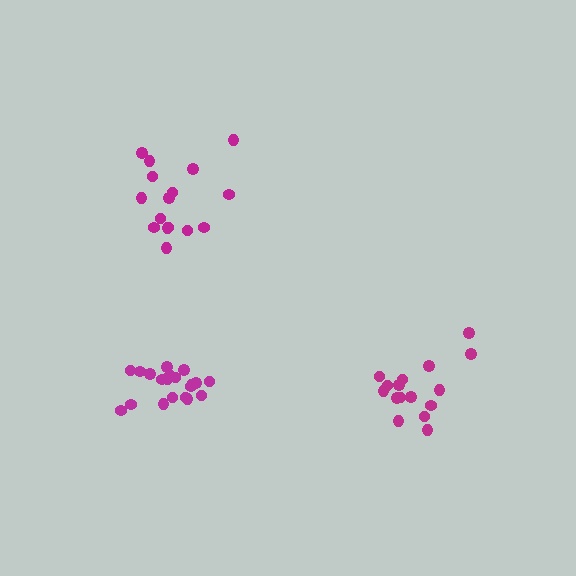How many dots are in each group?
Group 1: 16 dots, Group 2: 16 dots, Group 3: 20 dots (52 total).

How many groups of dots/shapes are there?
There are 3 groups.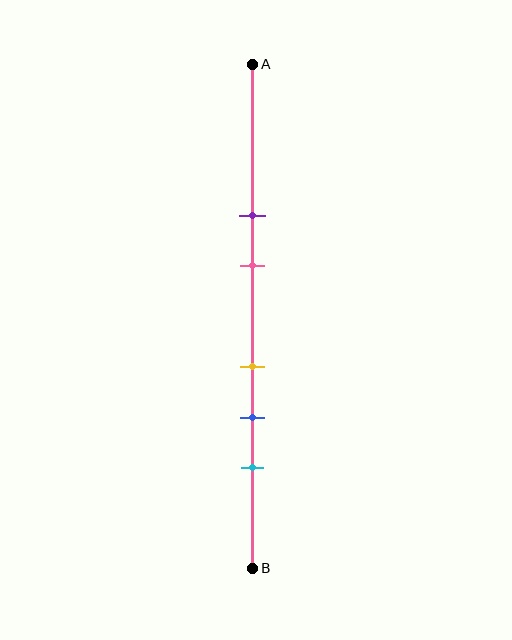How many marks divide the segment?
There are 5 marks dividing the segment.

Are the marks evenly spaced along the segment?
No, the marks are not evenly spaced.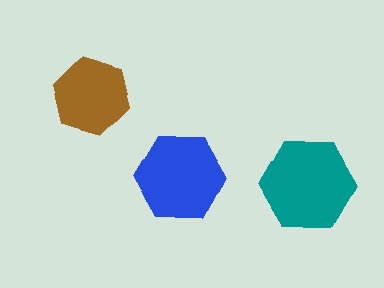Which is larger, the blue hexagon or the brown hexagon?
The blue one.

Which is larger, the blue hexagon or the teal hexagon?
The teal one.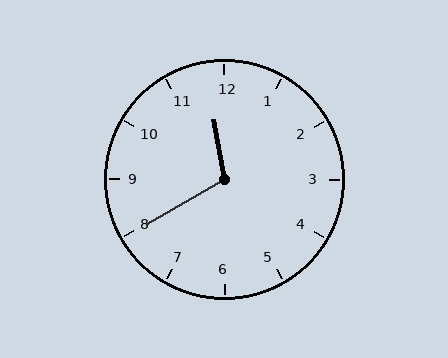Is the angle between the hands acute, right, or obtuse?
It is obtuse.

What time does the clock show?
11:40.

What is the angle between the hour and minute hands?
Approximately 110 degrees.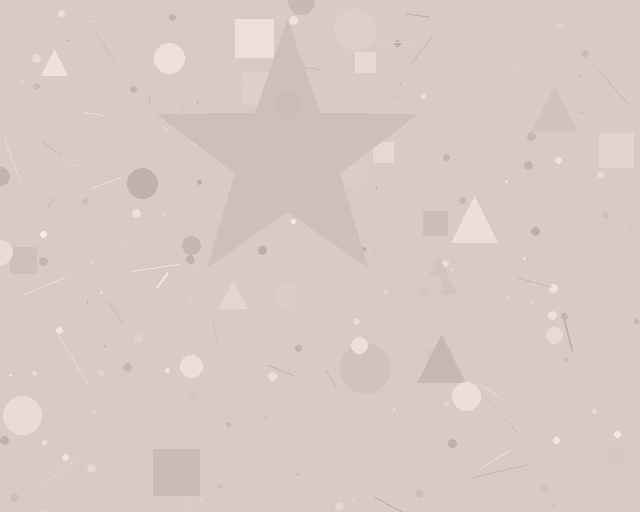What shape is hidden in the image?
A star is hidden in the image.